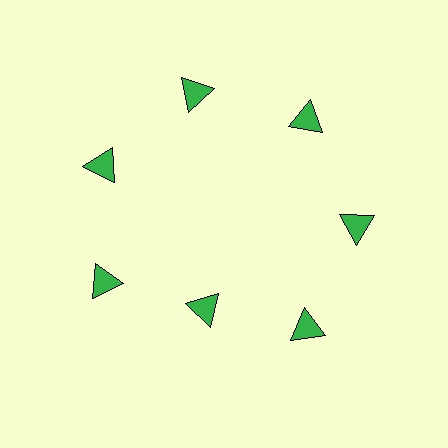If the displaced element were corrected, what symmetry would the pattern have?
It would have 7-fold rotational symmetry — the pattern would map onto itself every 51 degrees.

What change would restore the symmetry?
The symmetry would be restored by moving it outward, back onto the ring so that all 7 triangles sit at equal angles and equal distance from the center.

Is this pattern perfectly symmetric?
No. The 7 green triangles are arranged in a ring, but one element near the 6 o'clock position is pulled inward toward the center, breaking the 7-fold rotational symmetry.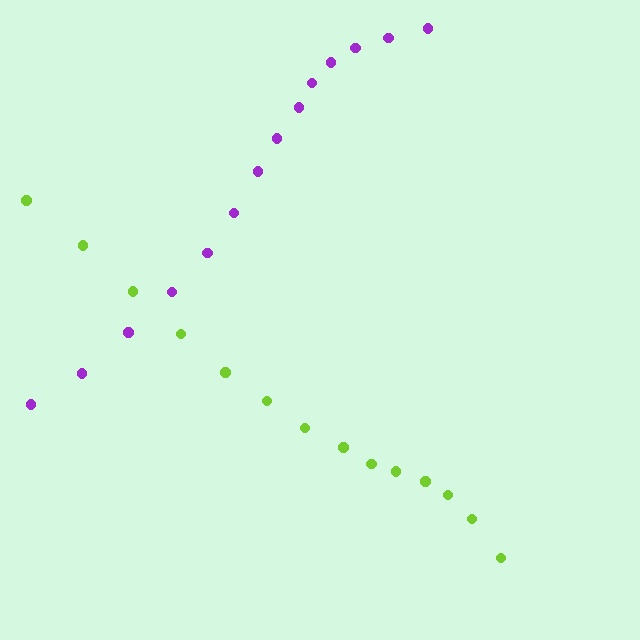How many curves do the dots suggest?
There are 2 distinct paths.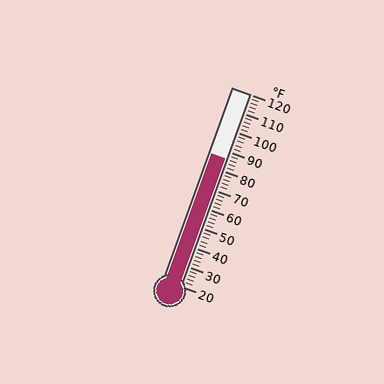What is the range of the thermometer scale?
The thermometer scale ranges from 20°F to 120°F.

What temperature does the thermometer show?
The thermometer shows approximately 86°F.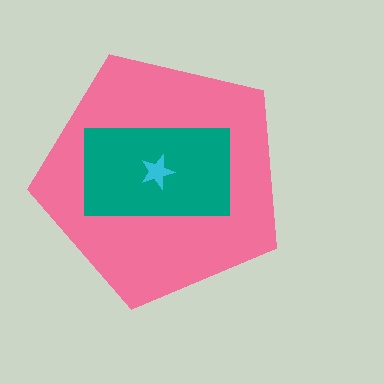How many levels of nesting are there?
3.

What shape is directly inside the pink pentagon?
The teal rectangle.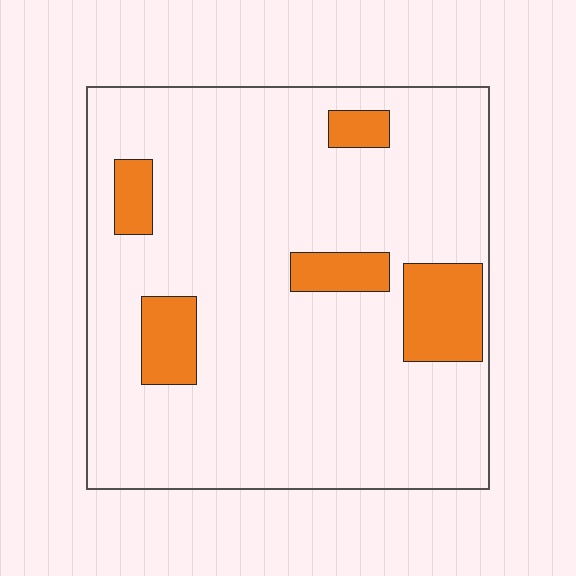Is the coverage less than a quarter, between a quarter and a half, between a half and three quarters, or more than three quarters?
Less than a quarter.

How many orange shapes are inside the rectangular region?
5.